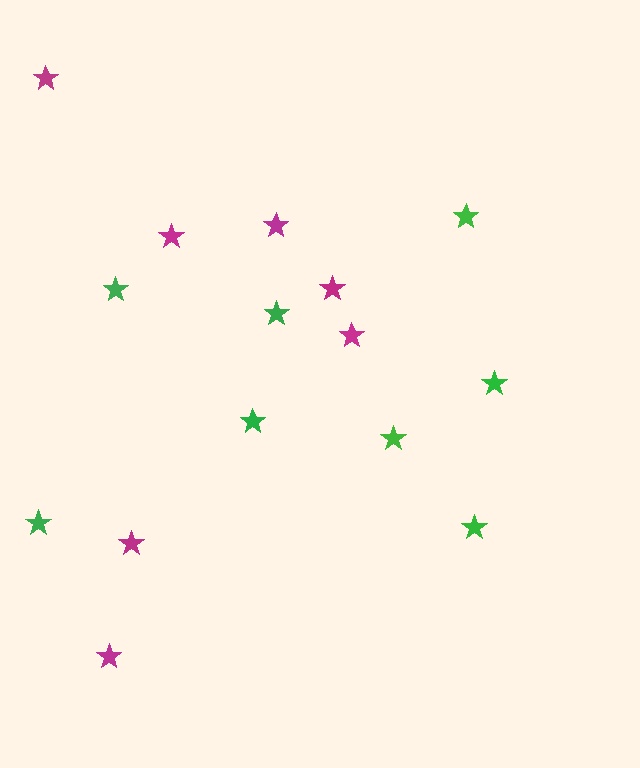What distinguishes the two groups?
There are 2 groups: one group of green stars (8) and one group of magenta stars (7).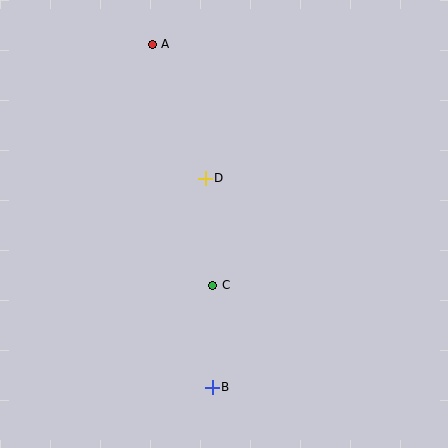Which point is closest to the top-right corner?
Point A is closest to the top-right corner.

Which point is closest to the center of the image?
Point D at (205, 178) is closest to the center.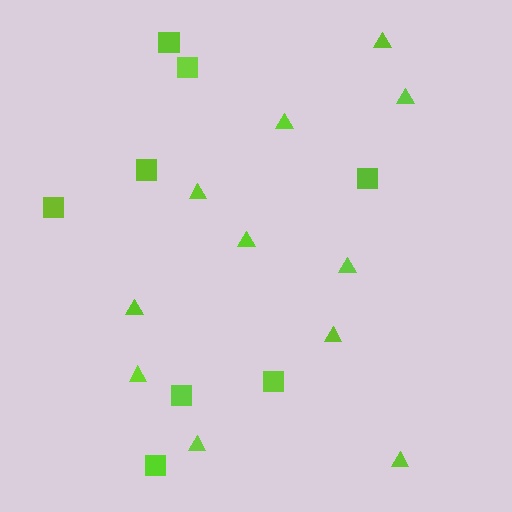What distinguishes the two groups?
There are 2 groups: one group of squares (8) and one group of triangles (11).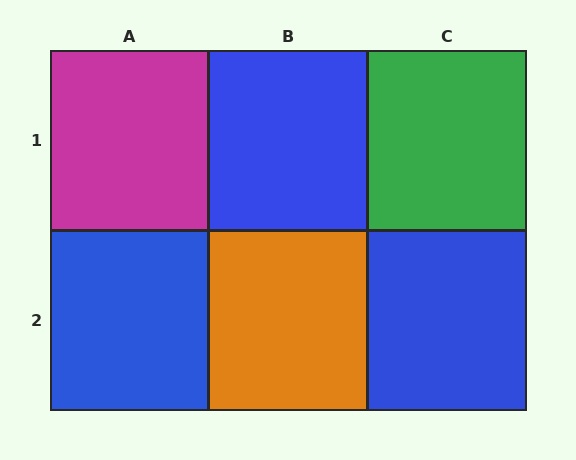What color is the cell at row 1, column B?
Blue.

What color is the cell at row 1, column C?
Green.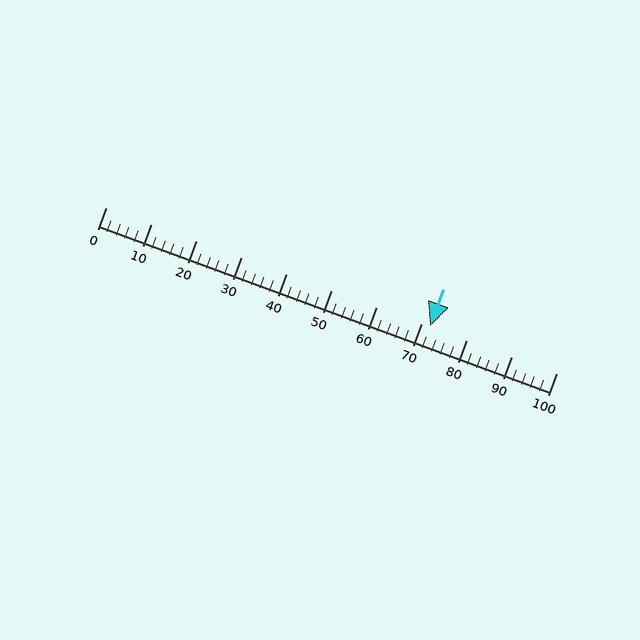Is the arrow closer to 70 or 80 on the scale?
The arrow is closer to 70.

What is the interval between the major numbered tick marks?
The major tick marks are spaced 10 units apart.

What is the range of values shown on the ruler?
The ruler shows values from 0 to 100.